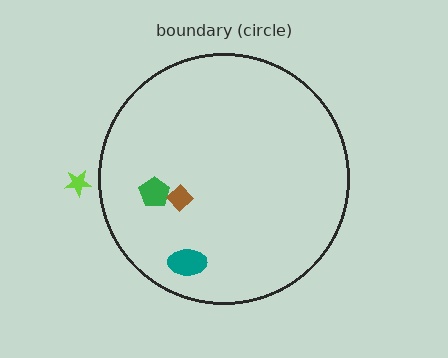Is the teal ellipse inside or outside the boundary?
Inside.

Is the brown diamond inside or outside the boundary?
Inside.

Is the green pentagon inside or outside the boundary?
Inside.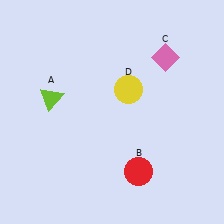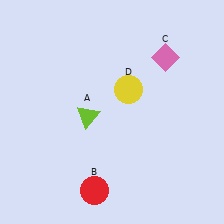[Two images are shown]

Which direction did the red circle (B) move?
The red circle (B) moved left.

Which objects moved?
The objects that moved are: the lime triangle (A), the red circle (B).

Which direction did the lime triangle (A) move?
The lime triangle (A) moved right.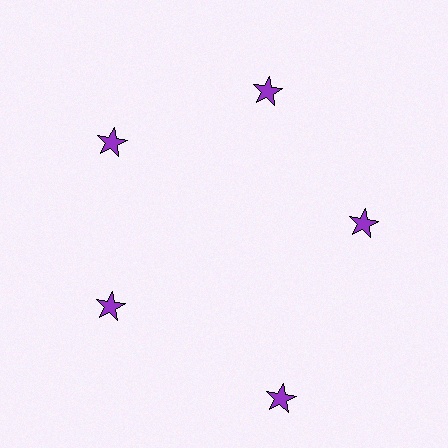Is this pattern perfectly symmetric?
No. The 5 purple stars are arranged in a ring, but one element near the 5 o'clock position is pushed outward from the center, breaking the 5-fold rotational symmetry.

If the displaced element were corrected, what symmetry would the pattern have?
It would have 5-fold rotational symmetry — the pattern would map onto itself every 72 degrees.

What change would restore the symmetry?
The symmetry would be restored by moving it inward, back onto the ring so that all 5 stars sit at equal angles and equal distance from the center.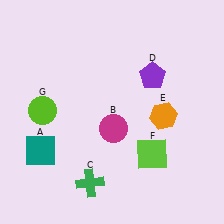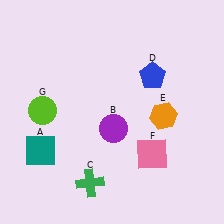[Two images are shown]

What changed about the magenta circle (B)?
In Image 1, B is magenta. In Image 2, it changed to purple.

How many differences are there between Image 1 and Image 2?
There are 3 differences between the two images.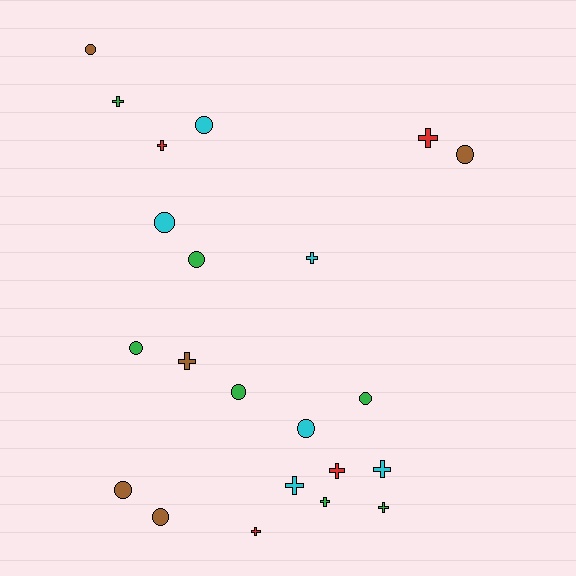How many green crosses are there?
There are 3 green crosses.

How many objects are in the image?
There are 22 objects.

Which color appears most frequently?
Green, with 7 objects.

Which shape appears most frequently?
Cross, with 11 objects.